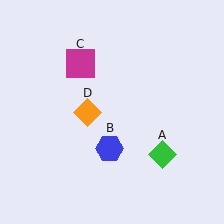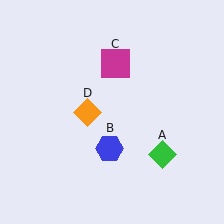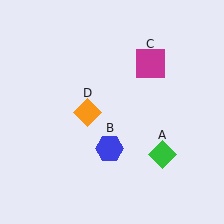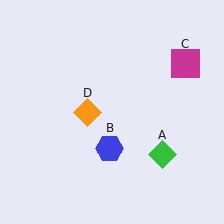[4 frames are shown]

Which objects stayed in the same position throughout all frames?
Green diamond (object A) and blue hexagon (object B) and orange diamond (object D) remained stationary.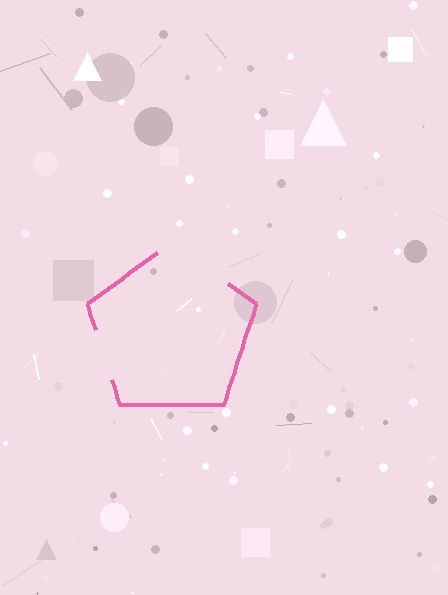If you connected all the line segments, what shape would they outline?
They would outline a pentagon.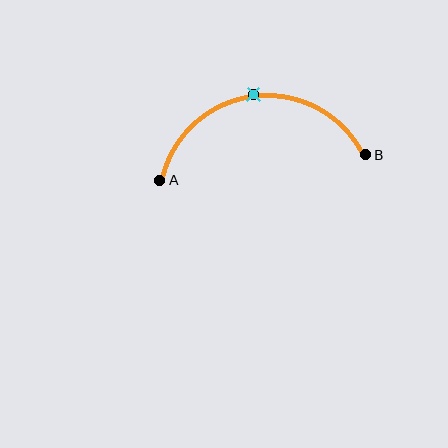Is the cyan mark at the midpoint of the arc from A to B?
Yes. The cyan mark lies on the arc at equal arc-length from both A and B — it is the arc midpoint.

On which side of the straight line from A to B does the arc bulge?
The arc bulges above the straight line connecting A and B.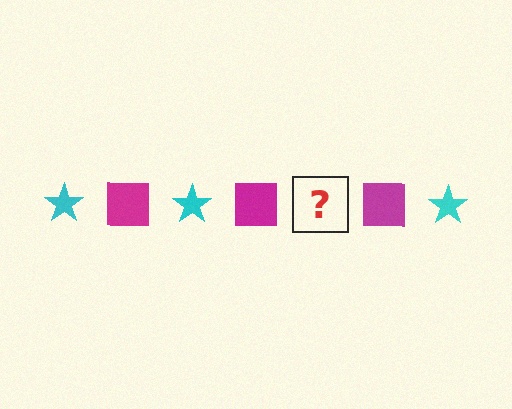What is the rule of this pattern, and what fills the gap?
The rule is that the pattern alternates between cyan star and magenta square. The gap should be filled with a cyan star.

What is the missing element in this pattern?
The missing element is a cyan star.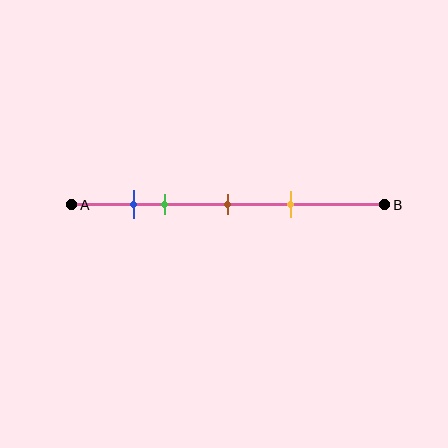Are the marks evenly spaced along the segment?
No, the marks are not evenly spaced.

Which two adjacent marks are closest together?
The blue and green marks are the closest adjacent pair.